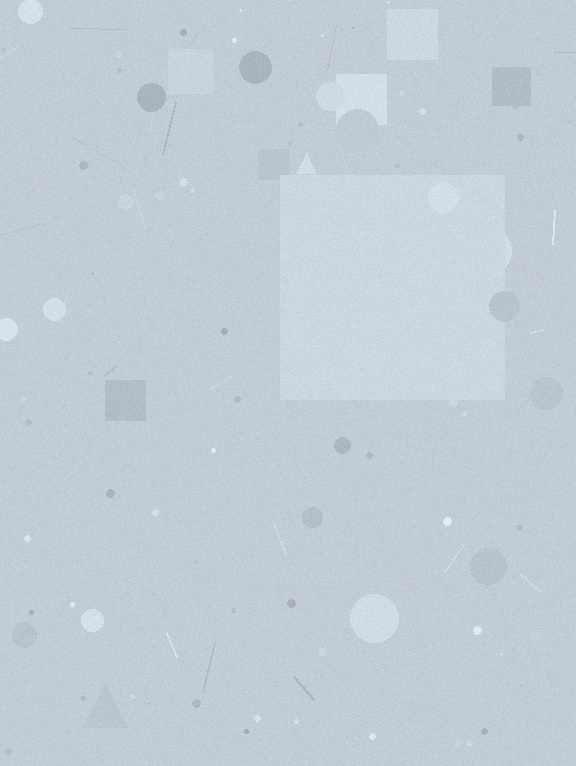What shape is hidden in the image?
A square is hidden in the image.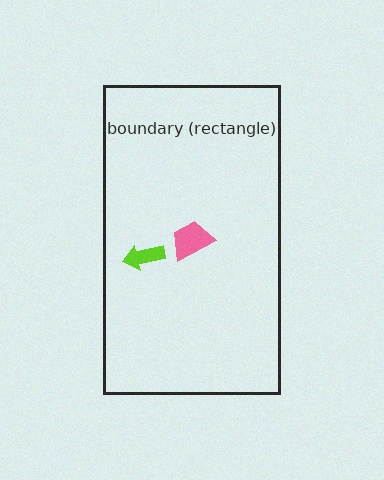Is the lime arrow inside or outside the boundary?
Inside.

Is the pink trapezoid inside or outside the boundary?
Inside.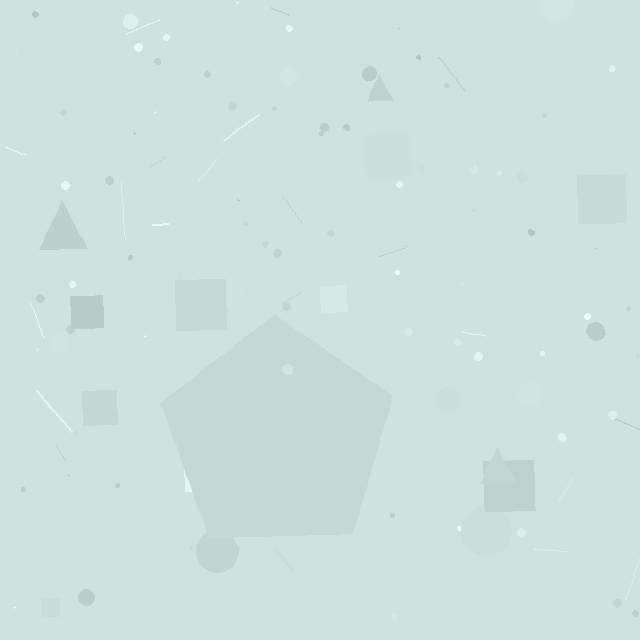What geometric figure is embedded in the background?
A pentagon is embedded in the background.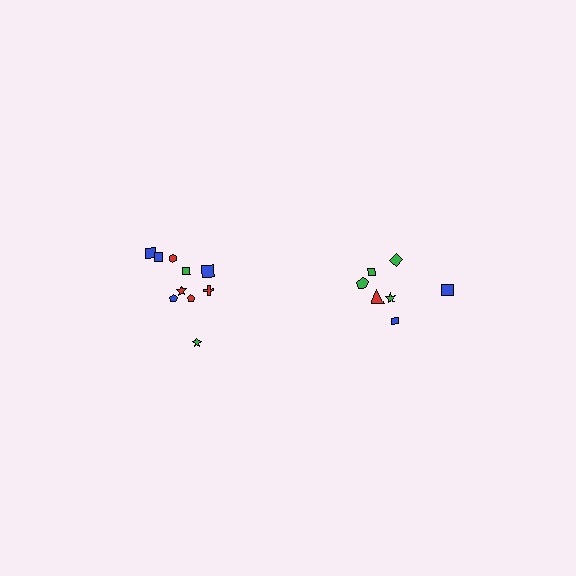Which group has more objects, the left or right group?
The left group.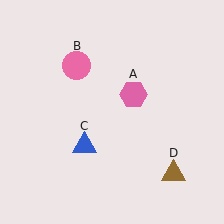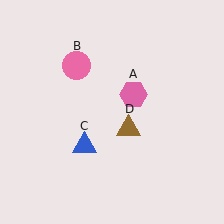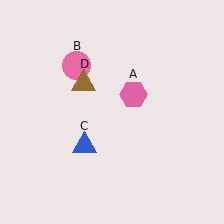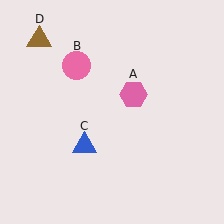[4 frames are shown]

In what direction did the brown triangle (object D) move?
The brown triangle (object D) moved up and to the left.